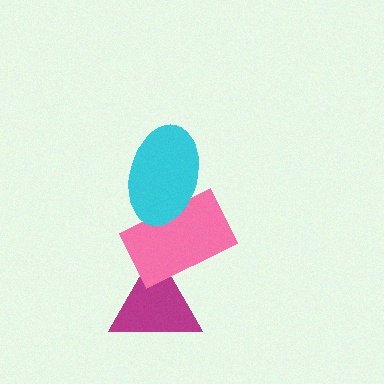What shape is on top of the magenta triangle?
The pink rectangle is on top of the magenta triangle.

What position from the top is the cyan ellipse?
The cyan ellipse is 1st from the top.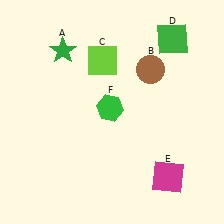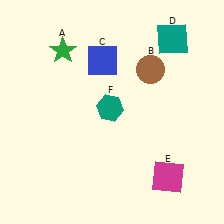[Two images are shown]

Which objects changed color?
C changed from lime to blue. D changed from green to teal. F changed from green to teal.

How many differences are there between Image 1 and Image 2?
There are 3 differences between the two images.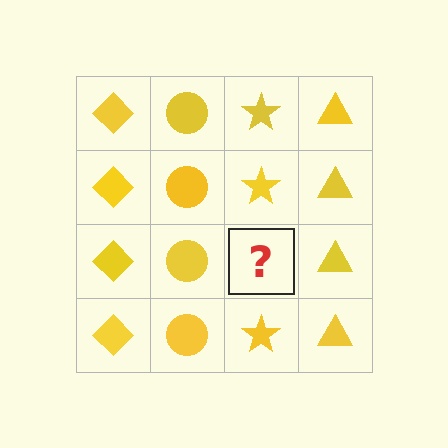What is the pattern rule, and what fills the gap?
The rule is that each column has a consistent shape. The gap should be filled with a yellow star.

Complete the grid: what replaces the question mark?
The question mark should be replaced with a yellow star.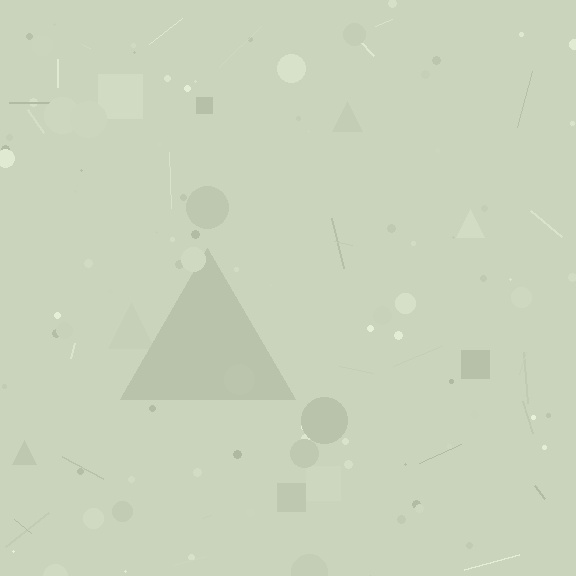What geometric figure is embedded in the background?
A triangle is embedded in the background.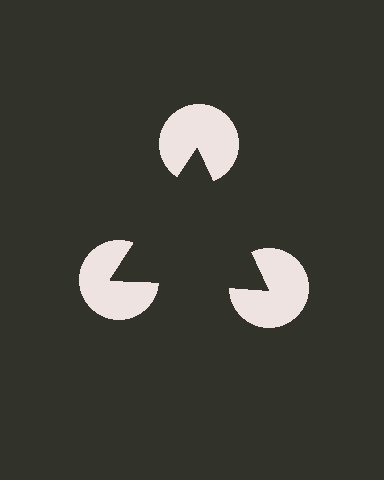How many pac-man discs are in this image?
There are 3 — one at each vertex of the illusory triangle.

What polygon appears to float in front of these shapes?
An illusory triangle — its edges are inferred from the aligned wedge cuts in the pac-man discs, not physically drawn.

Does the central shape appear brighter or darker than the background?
It typically appears slightly darker than the background, even though no actual brightness change is drawn.